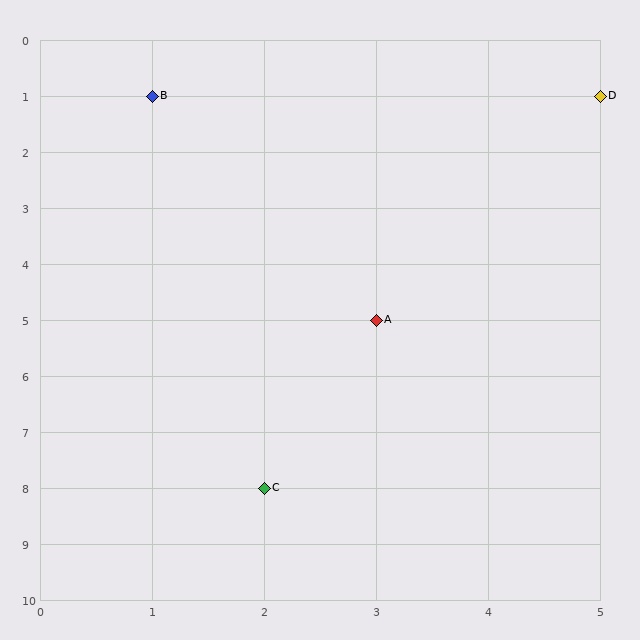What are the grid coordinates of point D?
Point D is at grid coordinates (5, 1).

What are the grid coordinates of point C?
Point C is at grid coordinates (2, 8).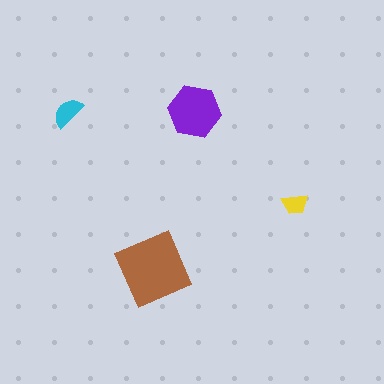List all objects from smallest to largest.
The yellow trapezoid, the cyan semicircle, the purple hexagon, the brown diamond.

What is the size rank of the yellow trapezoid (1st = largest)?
4th.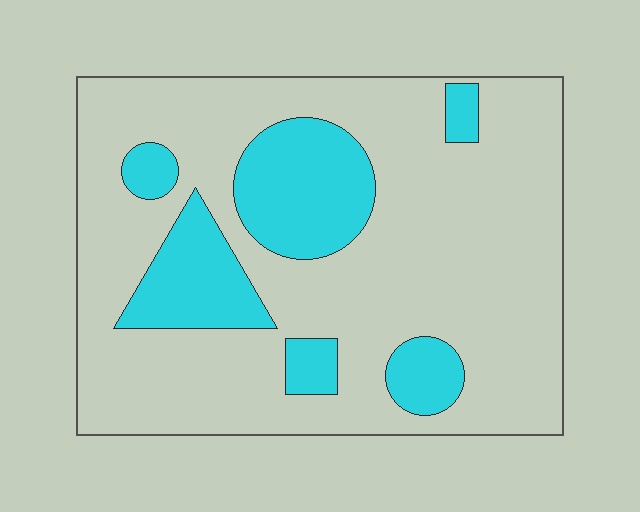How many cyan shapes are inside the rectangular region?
6.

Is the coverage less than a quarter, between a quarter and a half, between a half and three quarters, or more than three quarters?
Less than a quarter.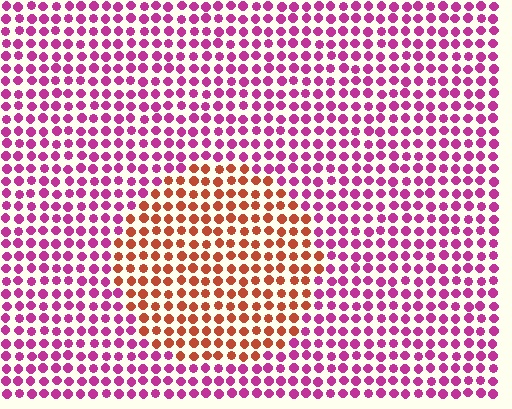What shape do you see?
I see a circle.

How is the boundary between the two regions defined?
The boundary is defined purely by a slight shift in hue (about 55 degrees). Spacing, size, and orientation are identical on both sides.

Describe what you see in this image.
The image is filled with small magenta elements in a uniform arrangement. A circle-shaped region is visible where the elements are tinted to a slightly different hue, forming a subtle color boundary.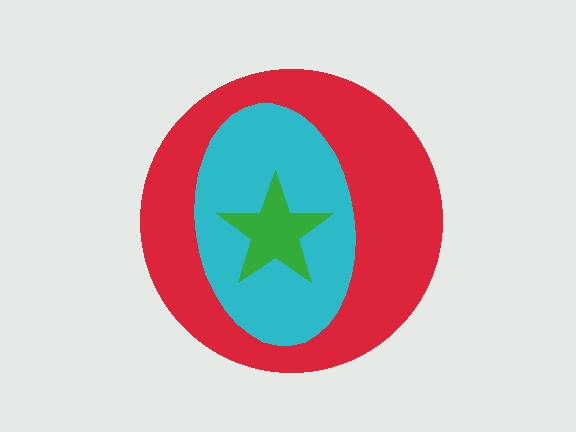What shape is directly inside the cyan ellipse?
The green star.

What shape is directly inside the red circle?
The cyan ellipse.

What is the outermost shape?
The red circle.